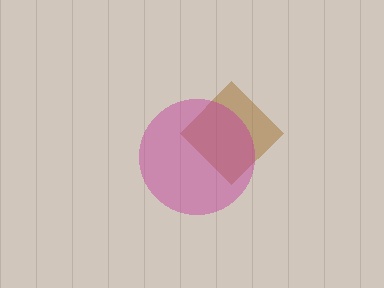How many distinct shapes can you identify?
There are 2 distinct shapes: a brown diamond, a magenta circle.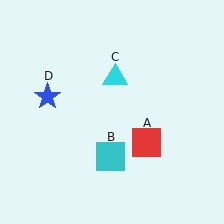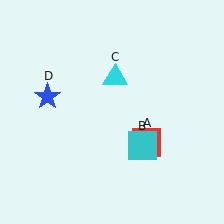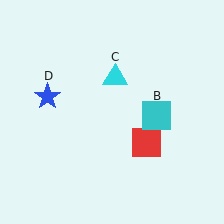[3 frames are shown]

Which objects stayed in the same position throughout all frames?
Red square (object A) and cyan triangle (object C) and blue star (object D) remained stationary.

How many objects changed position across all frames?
1 object changed position: cyan square (object B).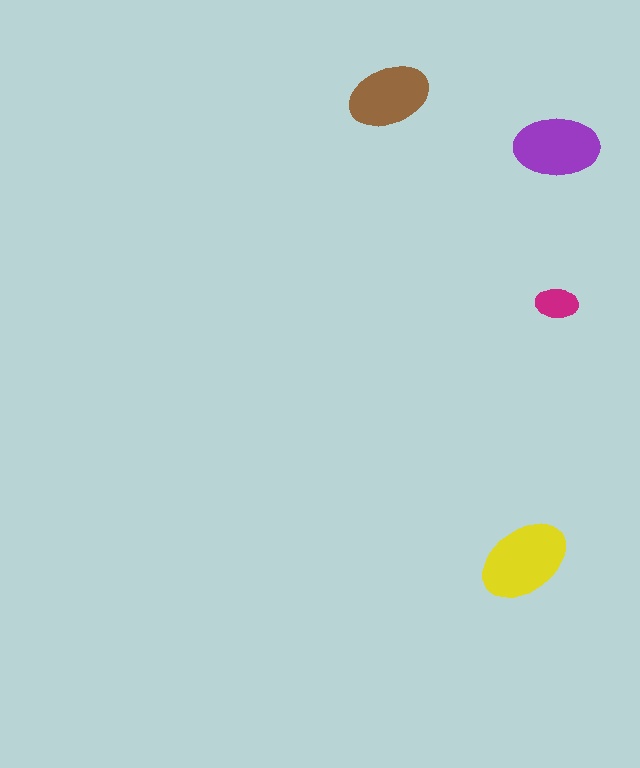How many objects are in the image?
There are 4 objects in the image.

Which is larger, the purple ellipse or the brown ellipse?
The purple one.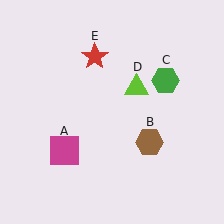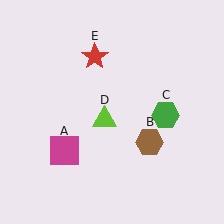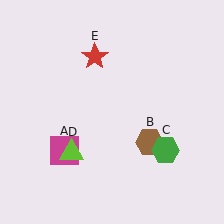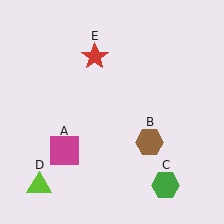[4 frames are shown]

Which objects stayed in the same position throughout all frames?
Magenta square (object A) and brown hexagon (object B) and red star (object E) remained stationary.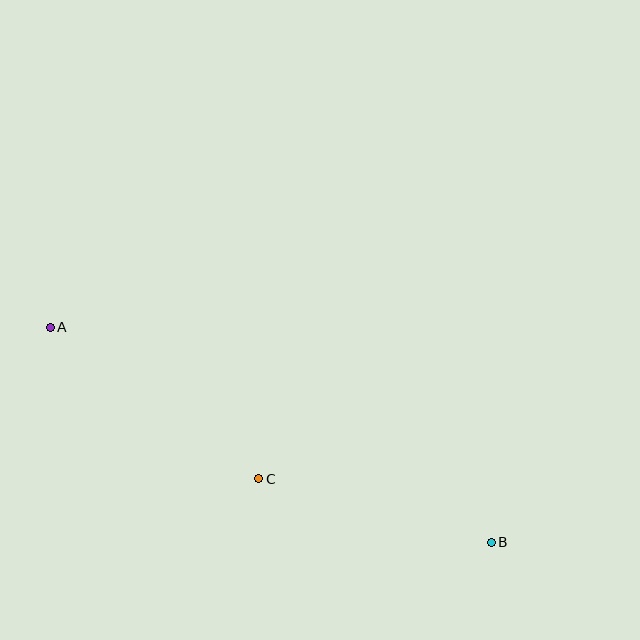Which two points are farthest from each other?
Points A and B are farthest from each other.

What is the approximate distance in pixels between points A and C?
The distance between A and C is approximately 258 pixels.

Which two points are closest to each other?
Points B and C are closest to each other.